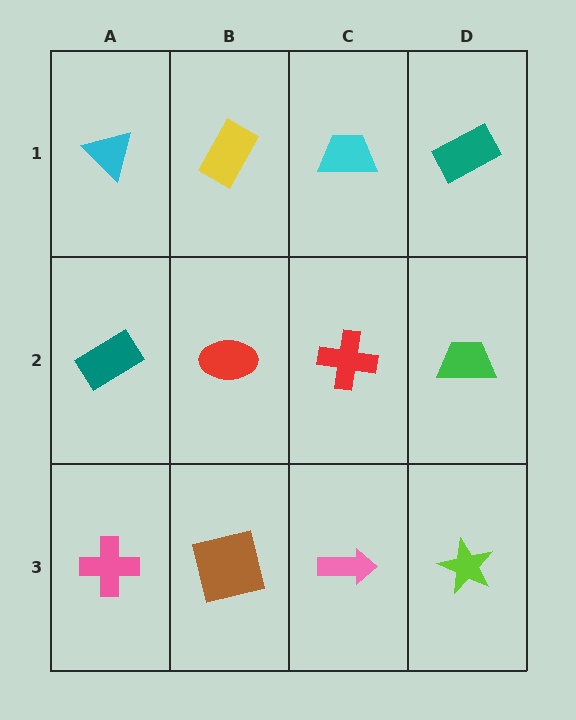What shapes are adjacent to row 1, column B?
A red ellipse (row 2, column B), a cyan triangle (row 1, column A), a cyan trapezoid (row 1, column C).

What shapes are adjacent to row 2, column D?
A teal rectangle (row 1, column D), a lime star (row 3, column D), a red cross (row 2, column C).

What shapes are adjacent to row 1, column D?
A green trapezoid (row 2, column D), a cyan trapezoid (row 1, column C).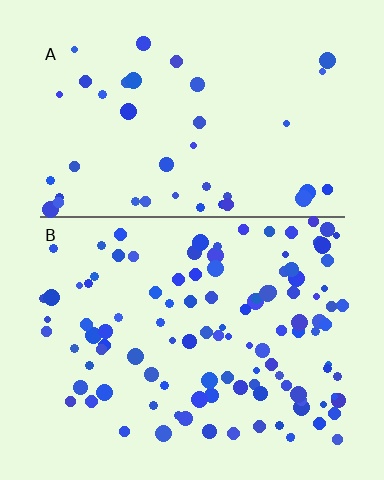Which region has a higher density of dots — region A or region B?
B (the bottom).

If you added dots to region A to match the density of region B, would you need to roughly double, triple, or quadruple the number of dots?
Approximately triple.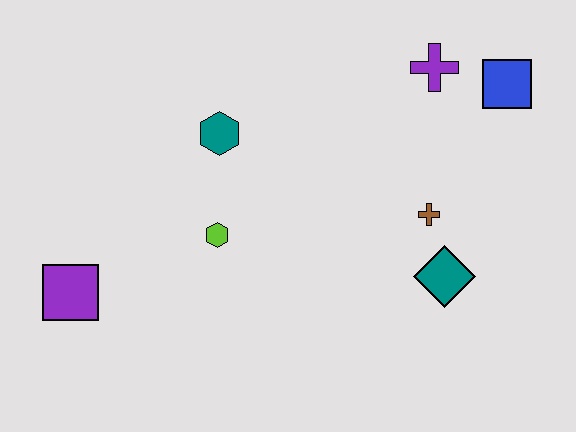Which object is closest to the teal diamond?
The brown cross is closest to the teal diamond.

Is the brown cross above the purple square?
Yes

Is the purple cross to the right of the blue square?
No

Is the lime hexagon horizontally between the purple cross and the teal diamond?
No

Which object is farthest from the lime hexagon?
The blue square is farthest from the lime hexagon.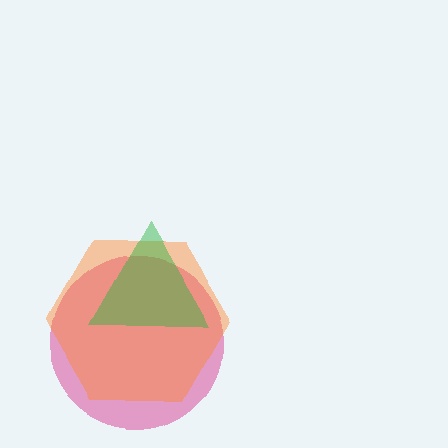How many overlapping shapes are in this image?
There are 3 overlapping shapes in the image.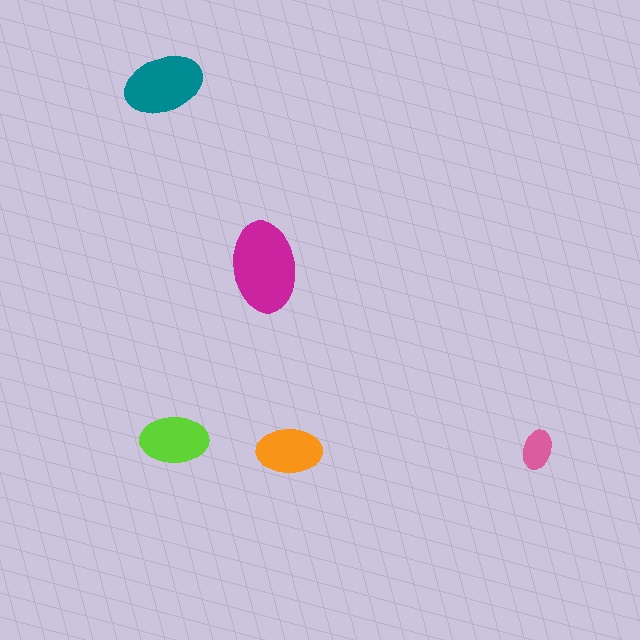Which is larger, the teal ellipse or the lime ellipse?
The teal one.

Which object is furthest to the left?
The teal ellipse is leftmost.